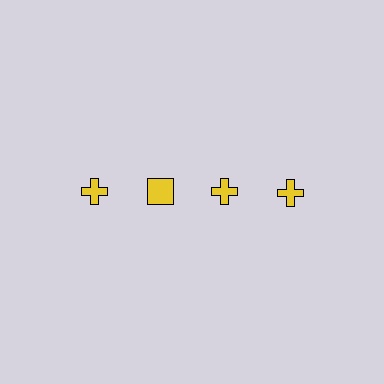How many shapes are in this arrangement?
There are 4 shapes arranged in a grid pattern.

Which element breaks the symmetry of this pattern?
The yellow square in the top row, second from left column breaks the symmetry. All other shapes are yellow crosses.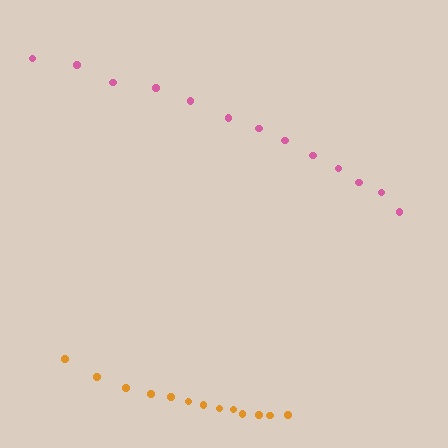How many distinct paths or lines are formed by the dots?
There are 2 distinct paths.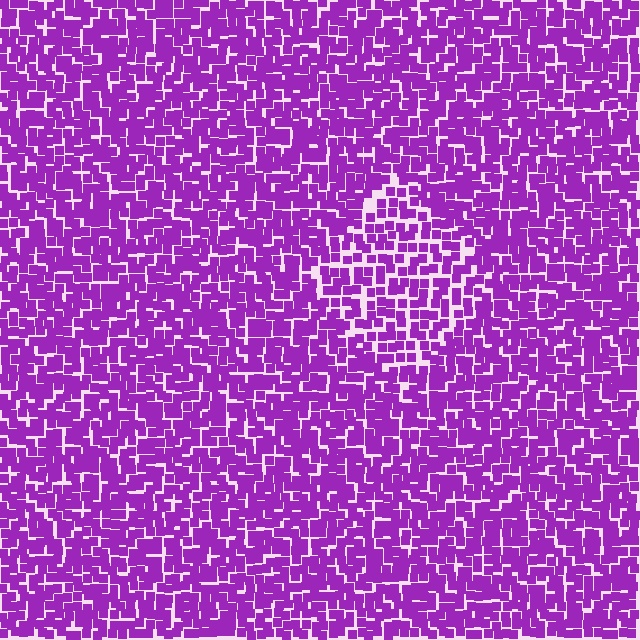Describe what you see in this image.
The image contains small purple elements arranged at two different densities. A diamond-shaped region is visible where the elements are less densely packed than the surrounding area.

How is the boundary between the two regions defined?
The boundary is defined by a change in element density (approximately 1.5x ratio). All elements are the same color, size, and shape.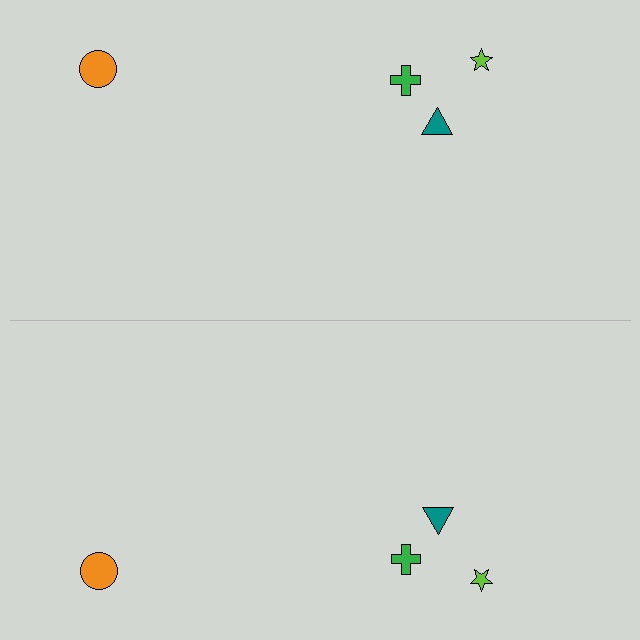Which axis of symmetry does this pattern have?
The pattern has a horizontal axis of symmetry running through the center of the image.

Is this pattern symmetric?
Yes, this pattern has bilateral (reflection) symmetry.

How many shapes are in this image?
There are 8 shapes in this image.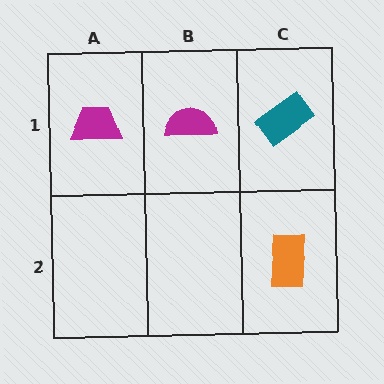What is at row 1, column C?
A teal rectangle.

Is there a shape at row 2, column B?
No, that cell is empty.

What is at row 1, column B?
A magenta semicircle.